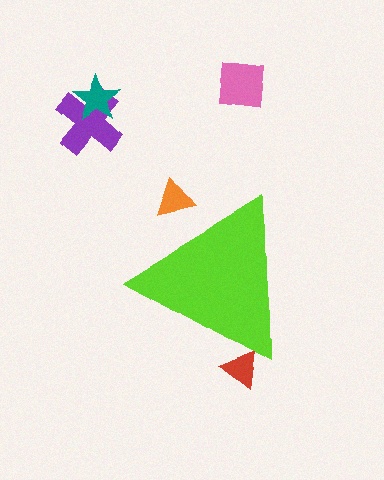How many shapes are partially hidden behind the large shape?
2 shapes are partially hidden.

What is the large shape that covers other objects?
A lime triangle.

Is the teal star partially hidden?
No, the teal star is fully visible.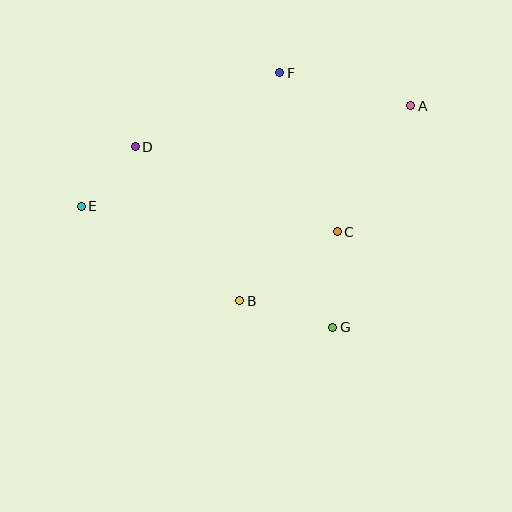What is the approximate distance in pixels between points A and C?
The distance between A and C is approximately 146 pixels.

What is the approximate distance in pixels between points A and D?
The distance between A and D is approximately 278 pixels.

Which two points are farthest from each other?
Points A and E are farthest from each other.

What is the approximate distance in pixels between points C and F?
The distance between C and F is approximately 169 pixels.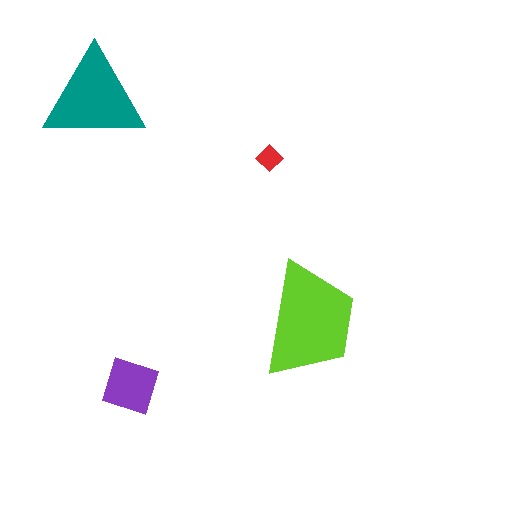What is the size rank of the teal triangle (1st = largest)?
2nd.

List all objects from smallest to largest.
The red diamond, the purple square, the teal triangle, the lime trapezoid.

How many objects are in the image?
There are 4 objects in the image.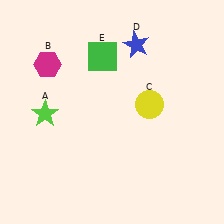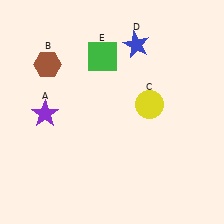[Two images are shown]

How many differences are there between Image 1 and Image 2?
There are 2 differences between the two images.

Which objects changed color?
A changed from lime to purple. B changed from magenta to brown.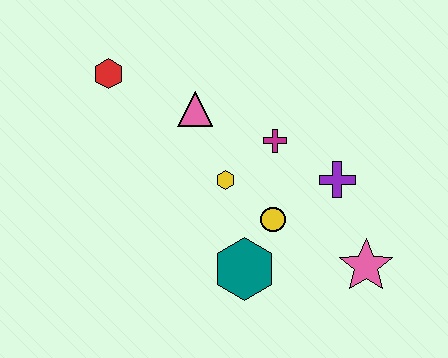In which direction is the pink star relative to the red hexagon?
The pink star is to the right of the red hexagon.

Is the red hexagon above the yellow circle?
Yes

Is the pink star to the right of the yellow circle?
Yes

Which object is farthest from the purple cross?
The red hexagon is farthest from the purple cross.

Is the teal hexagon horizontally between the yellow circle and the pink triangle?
Yes